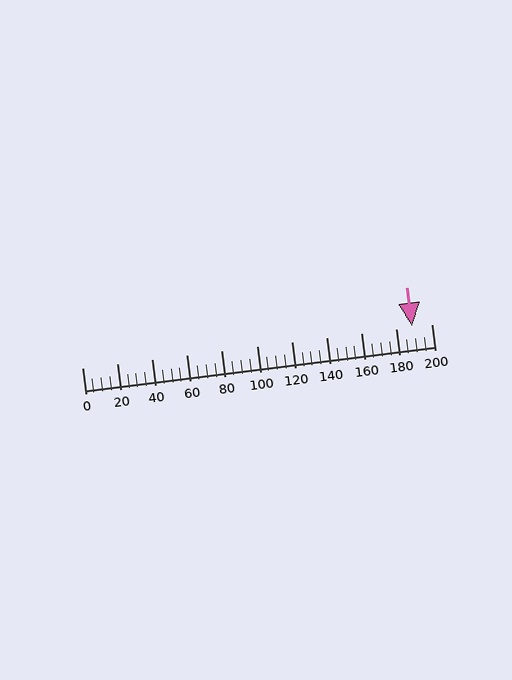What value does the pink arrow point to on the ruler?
The pink arrow points to approximately 189.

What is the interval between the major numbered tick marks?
The major tick marks are spaced 20 units apart.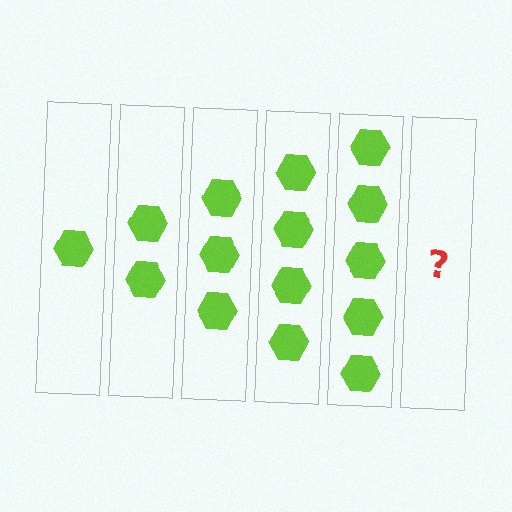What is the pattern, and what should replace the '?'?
The pattern is that each step adds one more hexagon. The '?' should be 6 hexagons.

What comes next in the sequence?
The next element should be 6 hexagons.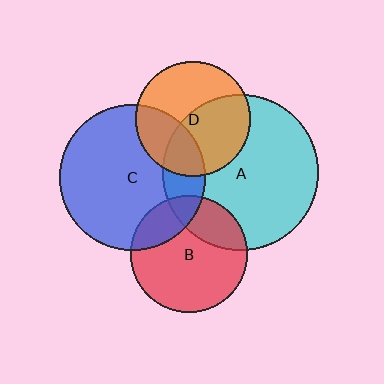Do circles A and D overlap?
Yes.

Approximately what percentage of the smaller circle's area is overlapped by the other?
Approximately 50%.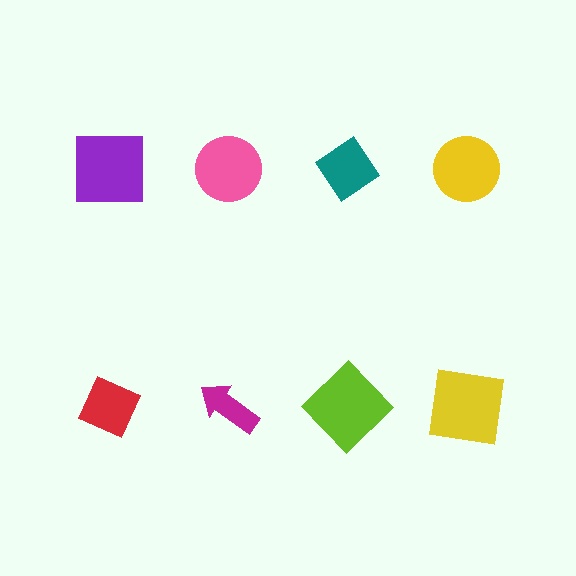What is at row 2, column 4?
A yellow square.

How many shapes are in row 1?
4 shapes.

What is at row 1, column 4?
A yellow circle.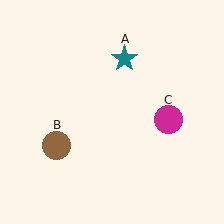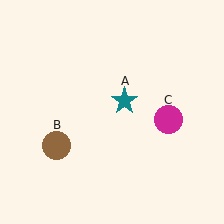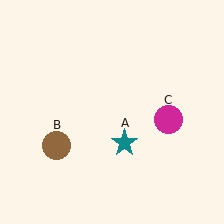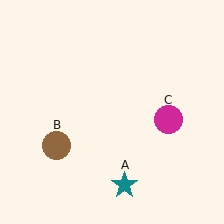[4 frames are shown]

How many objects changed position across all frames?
1 object changed position: teal star (object A).